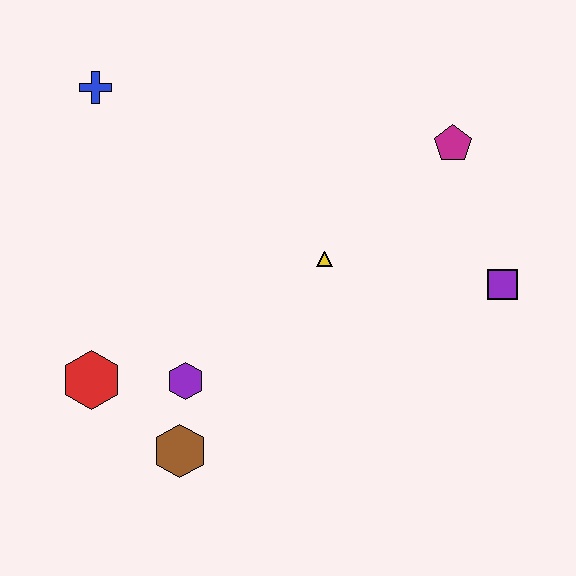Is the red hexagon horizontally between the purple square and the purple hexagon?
No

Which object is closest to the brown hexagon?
The purple hexagon is closest to the brown hexagon.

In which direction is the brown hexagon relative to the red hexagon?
The brown hexagon is to the right of the red hexagon.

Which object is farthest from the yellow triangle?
The blue cross is farthest from the yellow triangle.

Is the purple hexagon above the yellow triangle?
No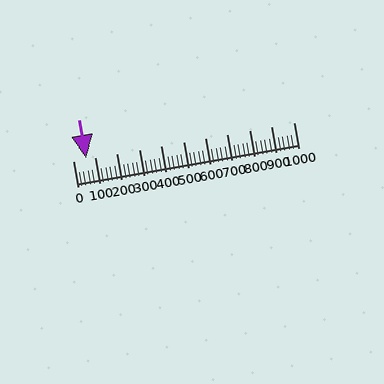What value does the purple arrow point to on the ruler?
The purple arrow points to approximately 60.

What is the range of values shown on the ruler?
The ruler shows values from 0 to 1000.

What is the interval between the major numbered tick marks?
The major tick marks are spaced 100 units apart.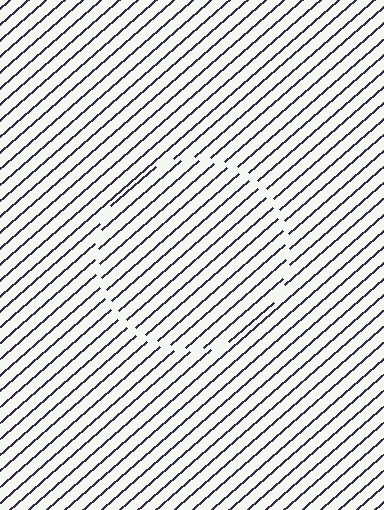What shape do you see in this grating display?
An illusory circle. The interior of the shape contains the same grating, shifted by half a period — the contour is defined by the phase discontinuity where line-ends from the inner and outer gratings abut.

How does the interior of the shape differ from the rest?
The interior of the shape contains the same grating, shifted by half a period — the contour is defined by the phase discontinuity where line-ends from the inner and outer gratings abut.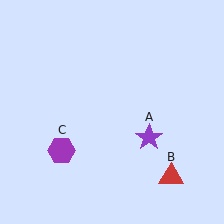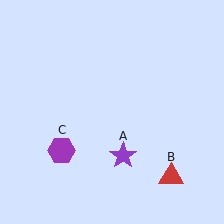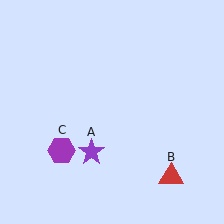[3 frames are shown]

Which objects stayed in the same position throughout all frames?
Red triangle (object B) and purple hexagon (object C) remained stationary.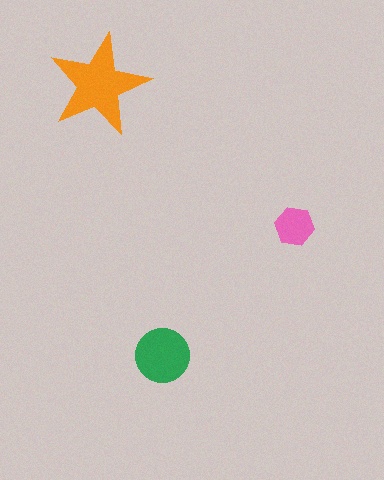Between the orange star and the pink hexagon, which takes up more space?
The orange star.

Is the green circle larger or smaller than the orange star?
Smaller.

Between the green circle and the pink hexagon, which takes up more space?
The green circle.